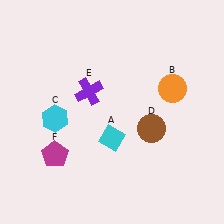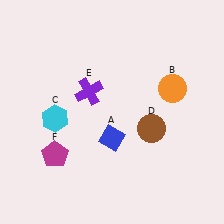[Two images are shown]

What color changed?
The diamond (A) changed from cyan in Image 1 to blue in Image 2.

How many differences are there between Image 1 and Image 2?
There is 1 difference between the two images.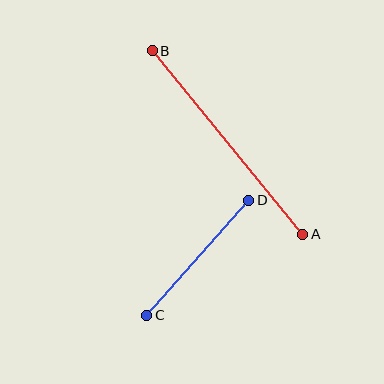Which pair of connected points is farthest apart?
Points A and B are farthest apart.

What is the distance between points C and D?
The distance is approximately 154 pixels.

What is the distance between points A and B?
The distance is approximately 237 pixels.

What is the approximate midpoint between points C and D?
The midpoint is at approximately (198, 258) pixels.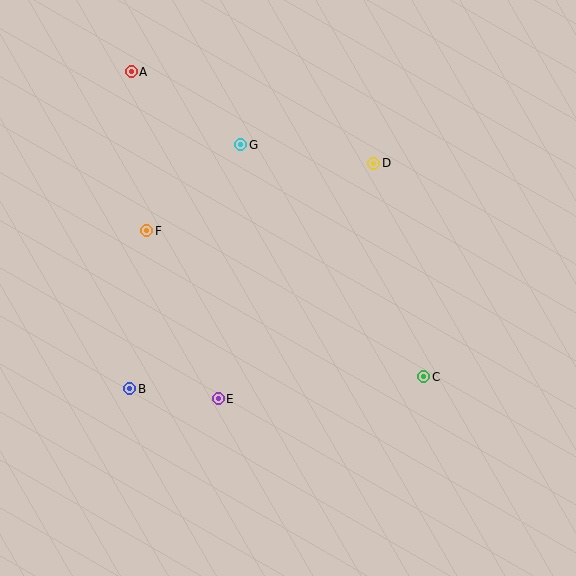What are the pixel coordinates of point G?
Point G is at (241, 145).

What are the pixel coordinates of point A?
Point A is at (131, 72).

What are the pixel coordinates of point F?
Point F is at (147, 231).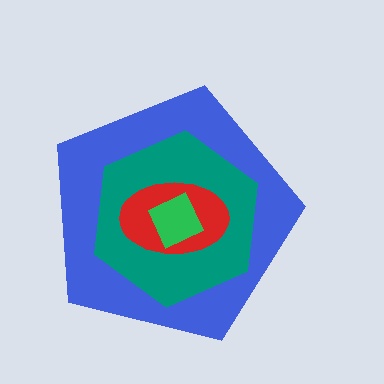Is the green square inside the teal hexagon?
Yes.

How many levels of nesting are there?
4.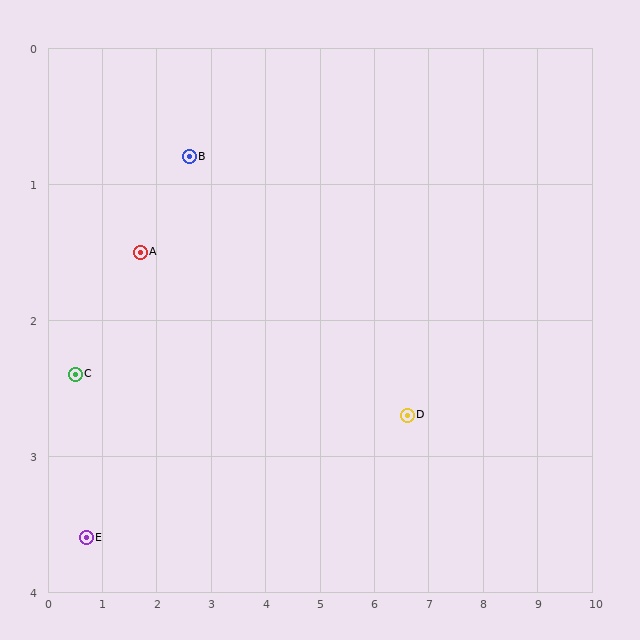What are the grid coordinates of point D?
Point D is at approximately (6.6, 2.7).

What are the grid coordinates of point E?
Point E is at approximately (0.7, 3.6).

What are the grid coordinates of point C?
Point C is at approximately (0.5, 2.4).